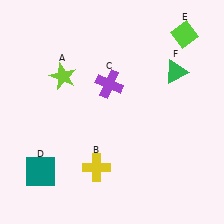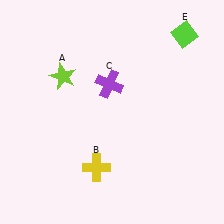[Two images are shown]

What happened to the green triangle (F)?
The green triangle (F) was removed in Image 2. It was in the top-right area of Image 1.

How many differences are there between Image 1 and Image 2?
There are 2 differences between the two images.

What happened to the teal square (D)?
The teal square (D) was removed in Image 2. It was in the bottom-left area of Image 1.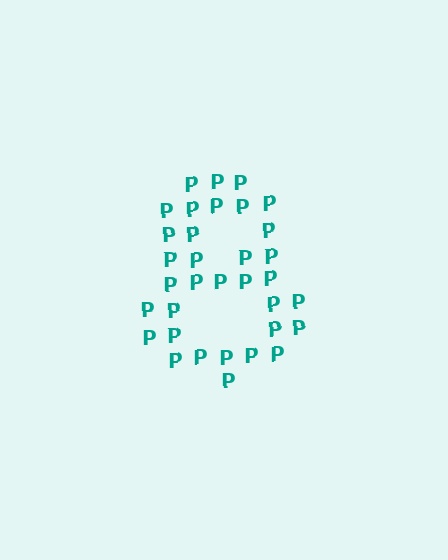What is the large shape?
The large shape is the digit 8.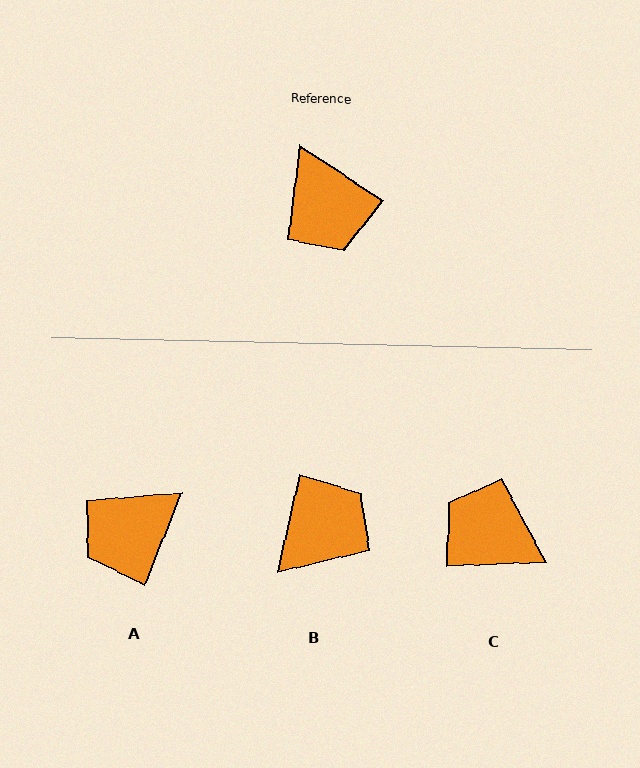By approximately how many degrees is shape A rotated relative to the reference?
Approximately 78 degrees clockwise.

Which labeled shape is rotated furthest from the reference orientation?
C, about 144 degrees away.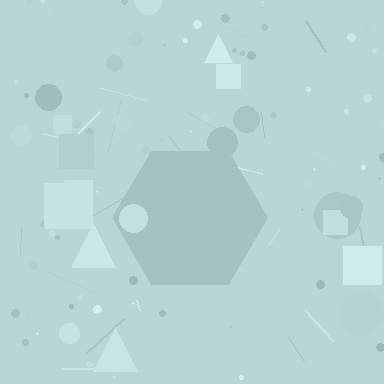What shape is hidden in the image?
A hexagon is hidden in the image.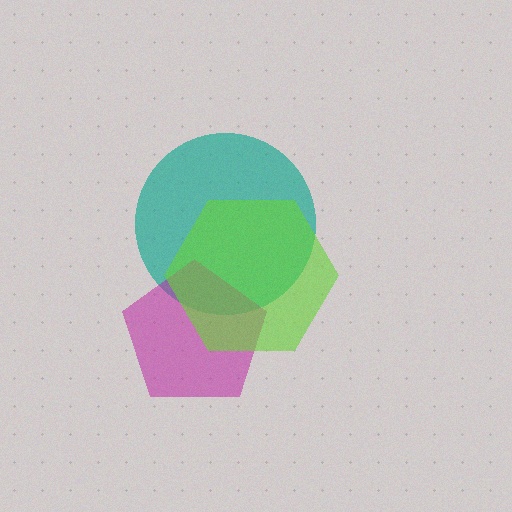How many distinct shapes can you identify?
There are 3 distinct shapes: a teal circle, a magenta pentagon, a lime hexagon.